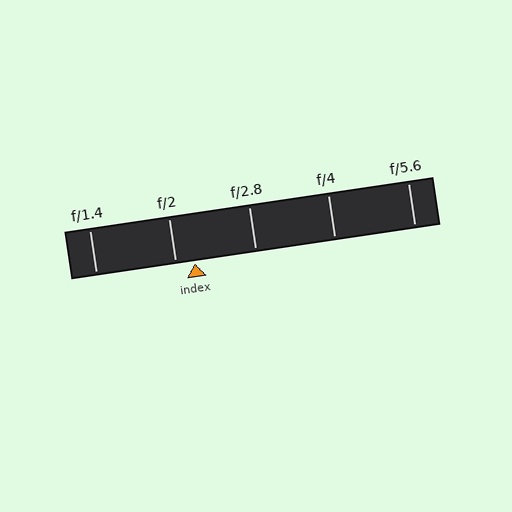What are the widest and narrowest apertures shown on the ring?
The widest aperture shown is f/1.4 and the narrowest is f/5.6.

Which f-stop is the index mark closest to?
The index mark is closest to f/2.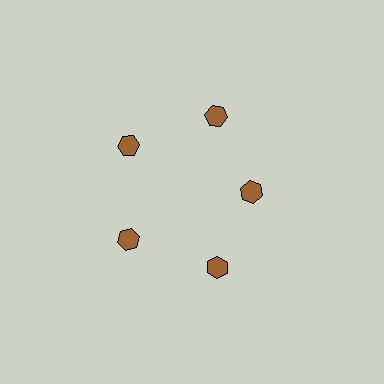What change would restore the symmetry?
The symmetry would be restored by moving it outward, back onto the ring so that all 5 hexagons sit at equal angles and equal distance from the center.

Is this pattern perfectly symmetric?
No. The 5 brown hexagons are arranged in a ring, but one element near the 3 o'clock position is pulled inward toward the center, breaking the 5-fold rotational symmetry.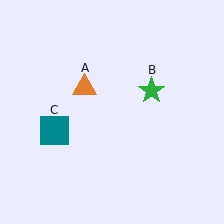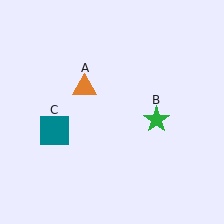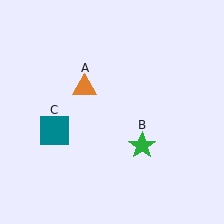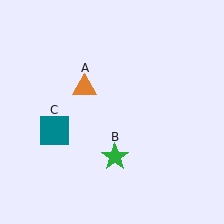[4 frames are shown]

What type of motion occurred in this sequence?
The green star (object B) rotated clockwise around the center of the scene.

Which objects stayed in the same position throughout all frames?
Orange triangle (object A) and teal square (object C) remained stationary.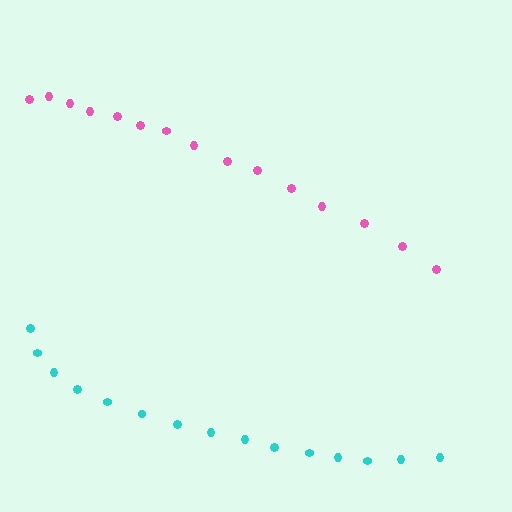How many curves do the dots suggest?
There are 2 distinct paths.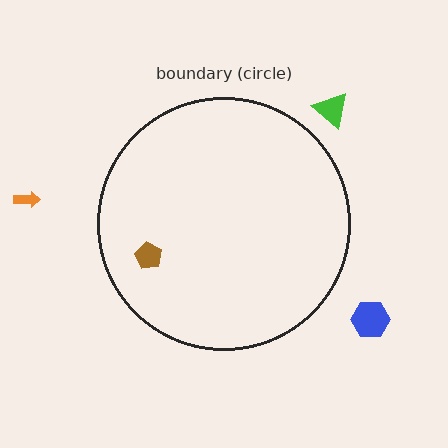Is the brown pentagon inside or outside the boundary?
Inside.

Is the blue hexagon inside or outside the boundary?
Outside.